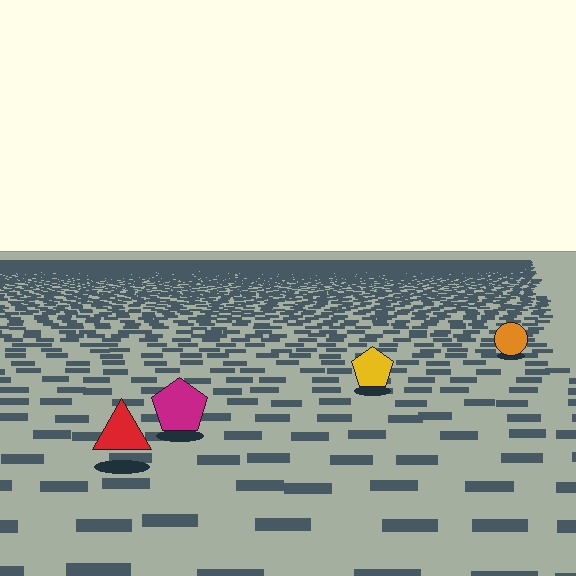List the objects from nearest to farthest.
From nearest to farthest: the red triangle, the magenta pentagon, the yellow pentagon, the orange circle.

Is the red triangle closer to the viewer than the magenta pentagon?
Yes. The red triangle is closer — you can tell from the texture gradient: the ground texture is coarser near it.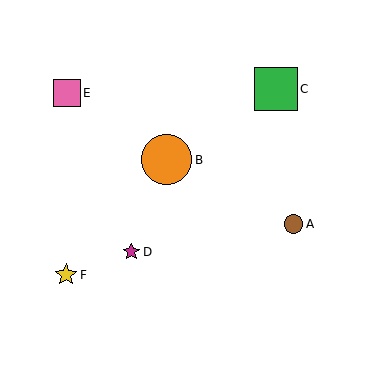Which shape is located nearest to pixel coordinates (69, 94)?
The pink square (labeled E) at (67, 93) is nearest to that location.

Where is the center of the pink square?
The center of the pink square is at (67, 93).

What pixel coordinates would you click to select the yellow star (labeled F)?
Click at (66, 275) to select the yellow star F.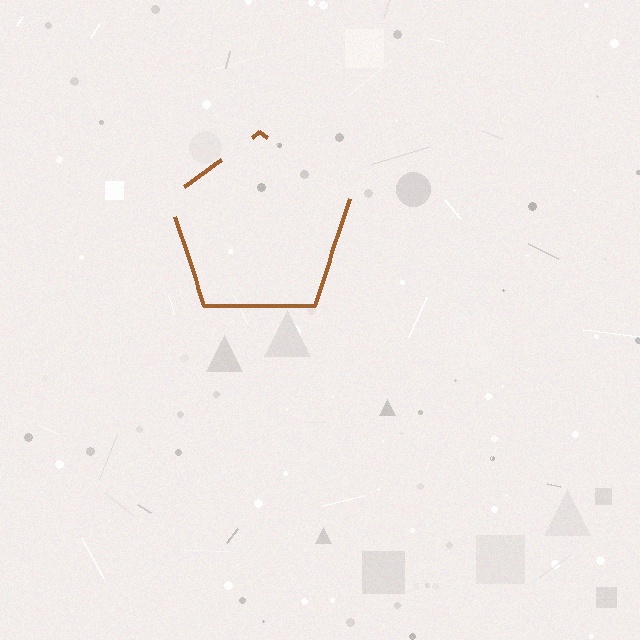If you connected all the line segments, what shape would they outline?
They would outline a pentagon.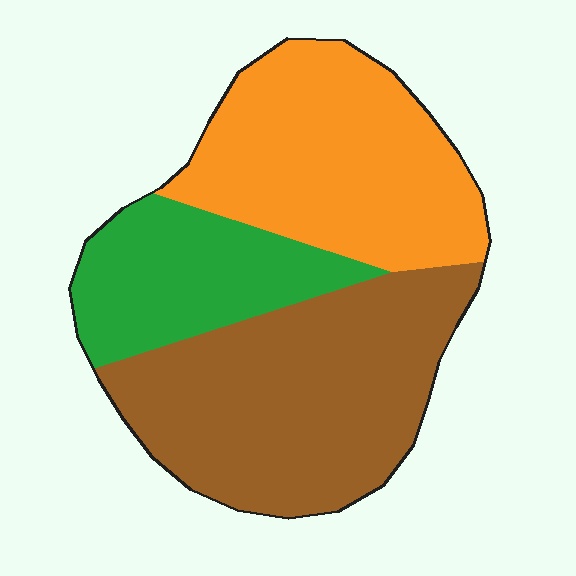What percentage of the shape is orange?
Orange takes up about three eighths (3/8) of the shape.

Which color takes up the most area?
Brown, at roughly 45%.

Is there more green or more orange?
Orange.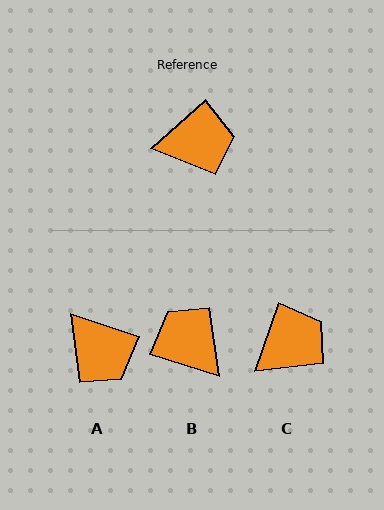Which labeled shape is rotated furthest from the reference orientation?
B, about 121 degrees away.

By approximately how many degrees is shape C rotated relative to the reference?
Approximately 29 degrees counter-clockwise.